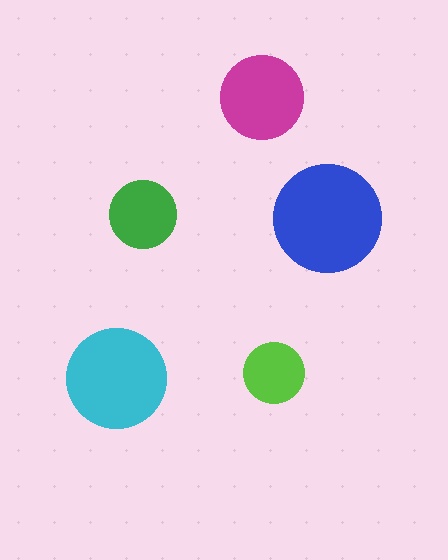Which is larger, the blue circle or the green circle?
The blue one.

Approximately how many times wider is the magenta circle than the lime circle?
About 1.5 times wider.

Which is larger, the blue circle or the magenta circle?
The blue one.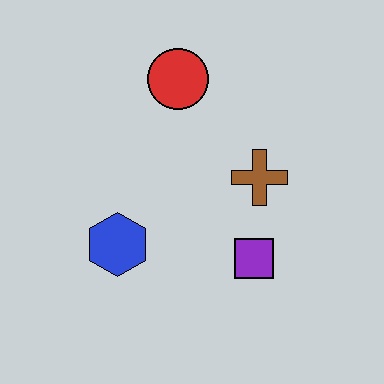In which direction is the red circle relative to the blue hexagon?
The red circle is above the blue hexagon.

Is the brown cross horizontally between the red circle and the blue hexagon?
No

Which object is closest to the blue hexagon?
The purple square is closest to the blue hexagon.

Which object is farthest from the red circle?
The purple square is farthest from the red circle.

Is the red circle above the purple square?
Yes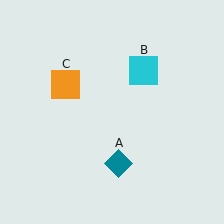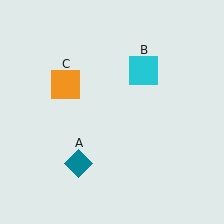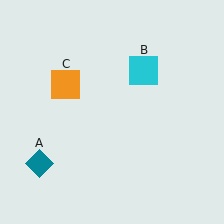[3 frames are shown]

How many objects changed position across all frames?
1 object changed position: teal diamond (object A).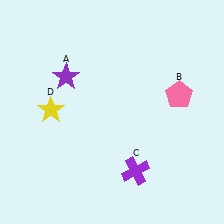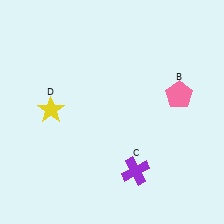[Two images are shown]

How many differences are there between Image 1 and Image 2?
There is 1 difference between the two images.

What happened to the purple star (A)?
The purple star (A) was removed in Image 2. It was in the top-left area of Image 1.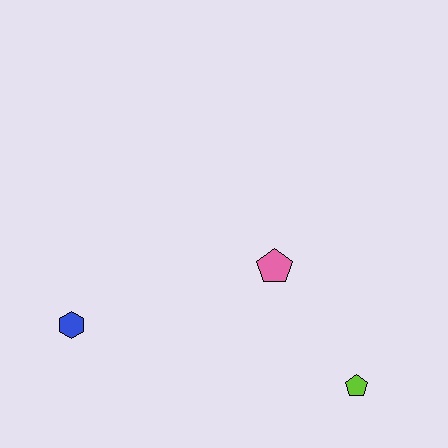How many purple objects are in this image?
There are no purple objects.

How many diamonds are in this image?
There are no diamonds.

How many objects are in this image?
There are 3 objects.